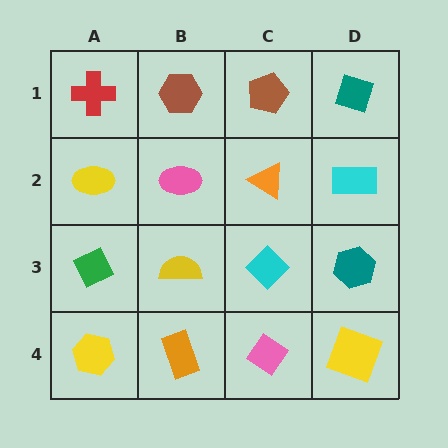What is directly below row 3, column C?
A pink diamond.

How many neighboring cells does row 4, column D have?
2.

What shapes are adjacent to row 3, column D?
A cyan rectangle (row 2, column D), a yellow square (row 4, column D), a cyan diamond (row 3, column C).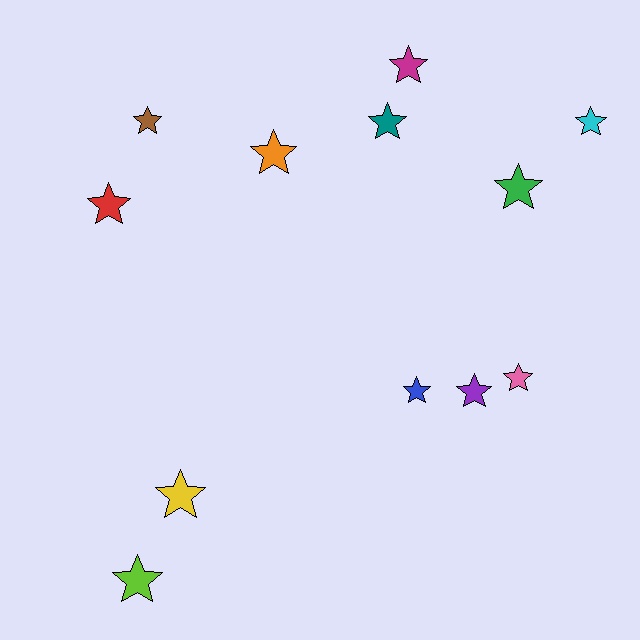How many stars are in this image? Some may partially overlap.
There are 12 stars.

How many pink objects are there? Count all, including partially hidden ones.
There is 1 pink object.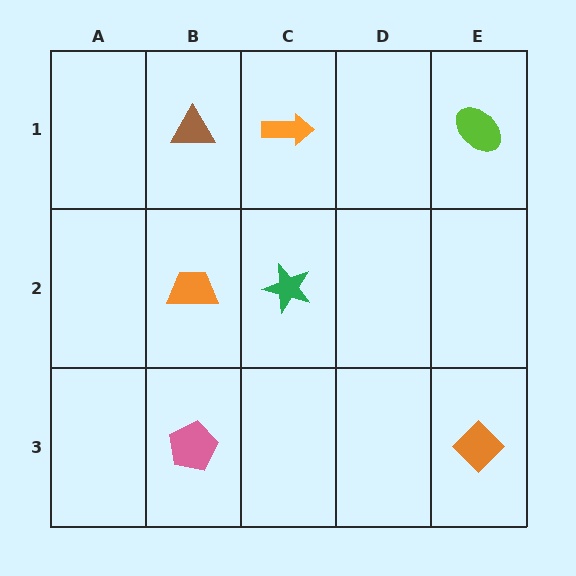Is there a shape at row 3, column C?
No, that cell is empty.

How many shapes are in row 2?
2 shapes.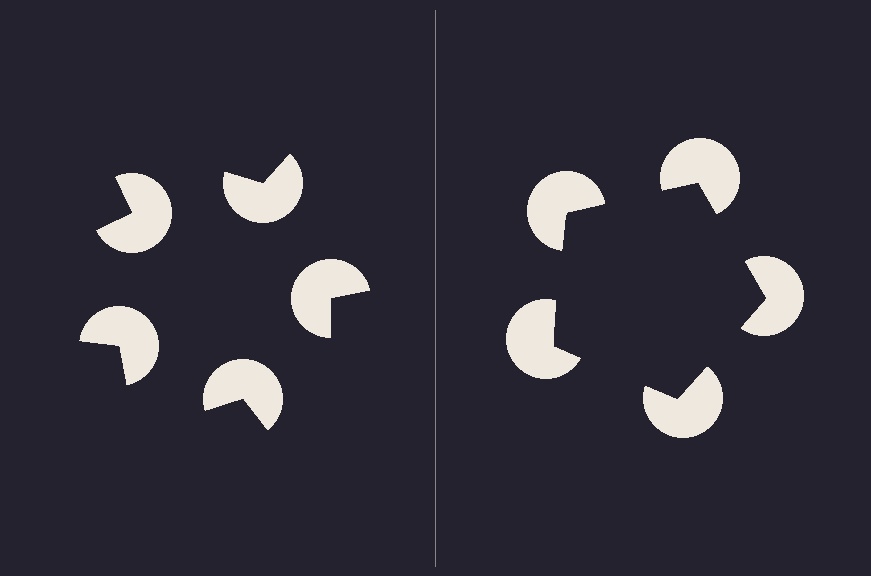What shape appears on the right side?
An illusory pentagon.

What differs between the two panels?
The pac-man discs are positioned identically on both sides; only the wedge orientations differ. On the right they align to a pentagon; on the left they are misaligned.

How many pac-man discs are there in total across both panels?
10 — 5 on each side.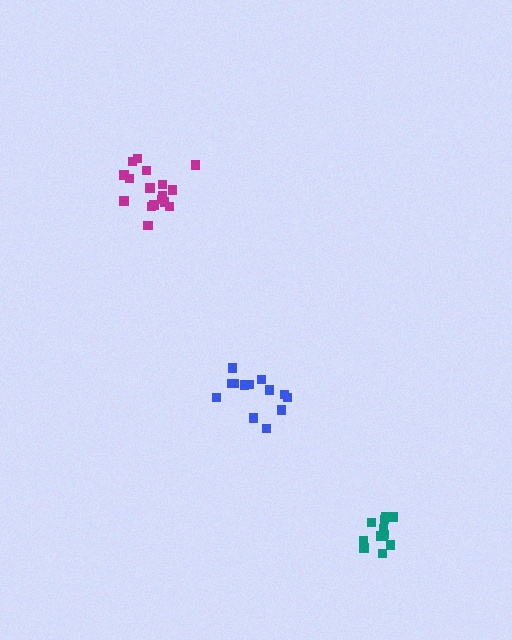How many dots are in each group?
Group 1: 13 dots, Group 2: 17 dots, Group 3: 13 dots (43 total).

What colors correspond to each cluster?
The clusters are colored: blue, magenta, teal.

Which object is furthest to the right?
The teal cluster is rightmost.